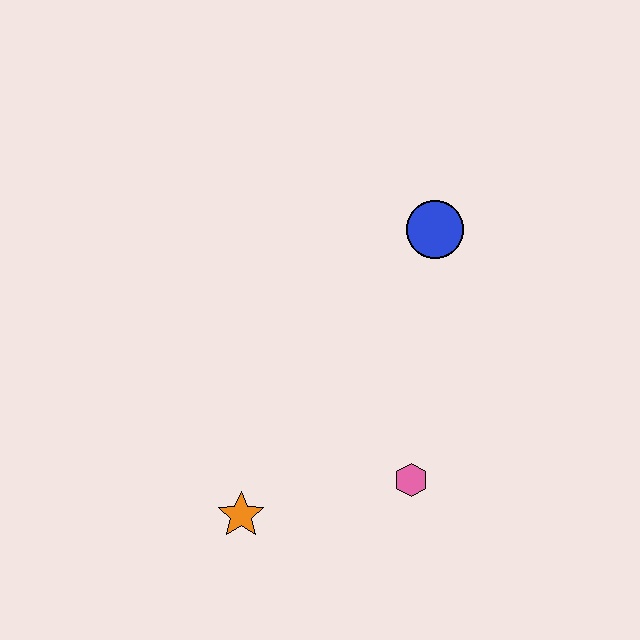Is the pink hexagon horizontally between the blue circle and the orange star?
Yes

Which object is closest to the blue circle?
The pink hexagon is closest to the blue circle.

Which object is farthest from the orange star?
The blue circle is farthest from the orange star.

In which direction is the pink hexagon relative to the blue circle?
The pink hexagon is below the blue circle.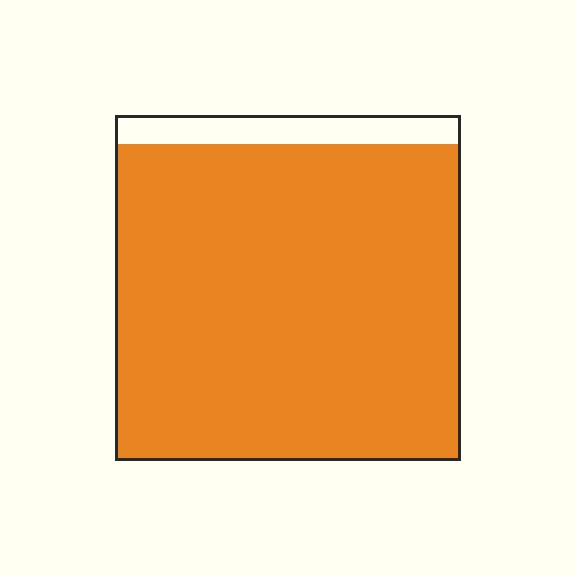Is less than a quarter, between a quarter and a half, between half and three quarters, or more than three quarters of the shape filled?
More than three quarters.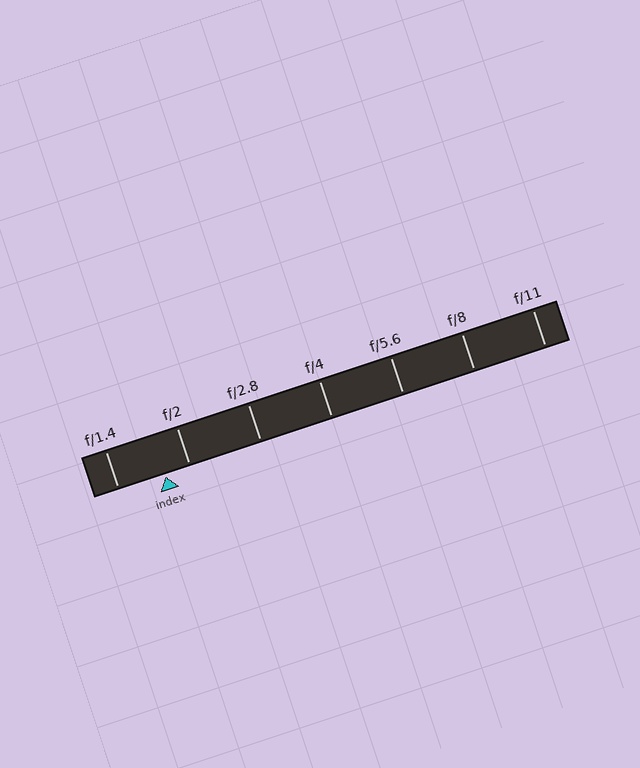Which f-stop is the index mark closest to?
The index mark is closest to f/2.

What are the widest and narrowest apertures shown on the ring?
The widest aperture shown is f/1.4 and the narrowest is f/11.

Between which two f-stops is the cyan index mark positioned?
The index mark is between f/1.4 and f/2.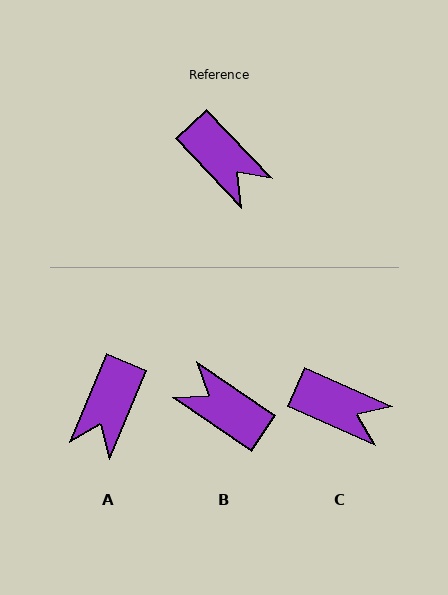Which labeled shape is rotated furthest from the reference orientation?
B, about 168 degrees away.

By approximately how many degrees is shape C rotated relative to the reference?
Approximately 23 degrees counter-clockwise.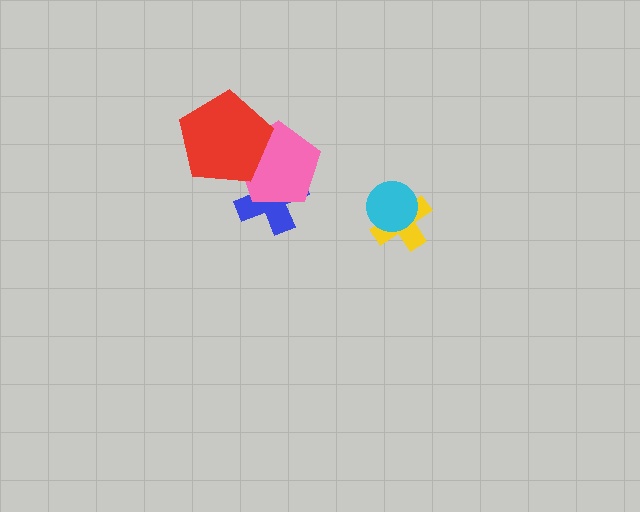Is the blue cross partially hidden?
Yes, it is partially covered by another shape.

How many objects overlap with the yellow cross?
1 object overlaps with the yellow cross.